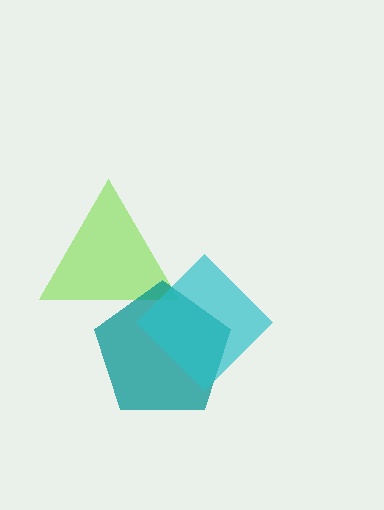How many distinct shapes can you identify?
There are 3 distinct shapes: a lime triangle, a teal pentagon, a cyan diamond.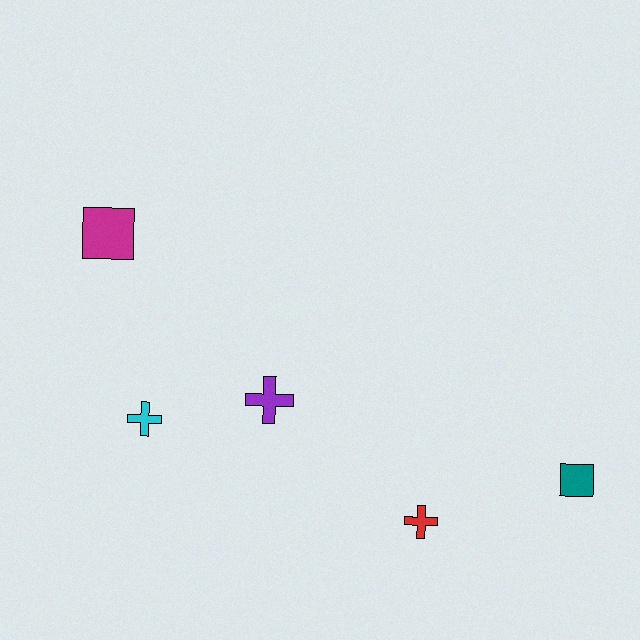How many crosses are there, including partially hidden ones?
There are 3 crosses.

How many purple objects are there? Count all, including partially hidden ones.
There is 1 purple object.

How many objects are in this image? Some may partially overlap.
There are 5 objects.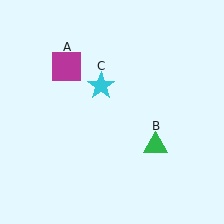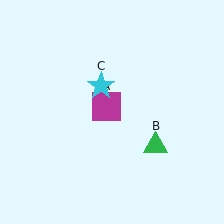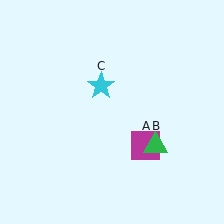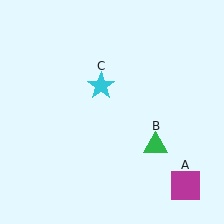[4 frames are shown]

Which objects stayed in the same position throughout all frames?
Green triangle (object B) and cyan star (object C) remained stationary.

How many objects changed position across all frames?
1 object changed position: magenta square (object A).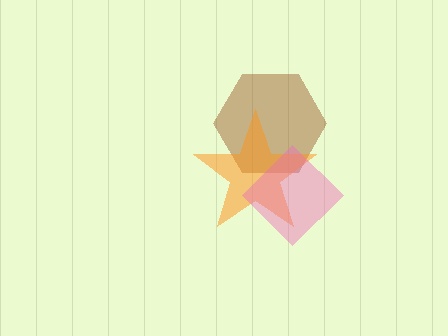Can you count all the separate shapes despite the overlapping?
Yes, there are 3 separate shapes.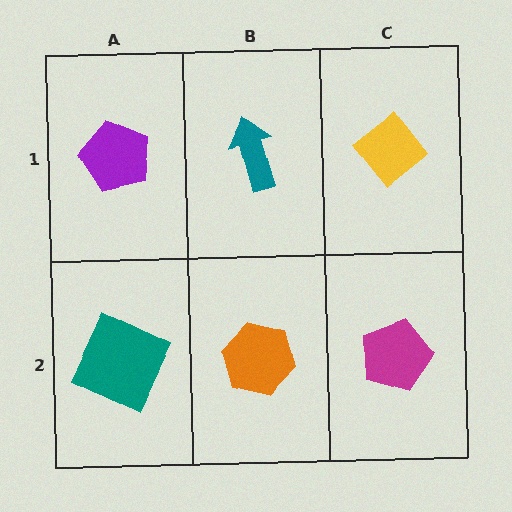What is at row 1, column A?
A purple pentagon.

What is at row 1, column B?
A teal arrow.